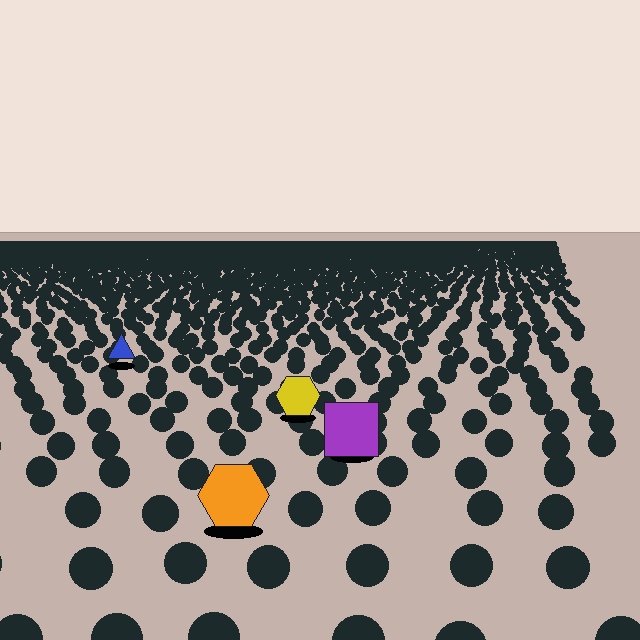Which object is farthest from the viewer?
The blue triangle is farthest from the viewer. It appears smaller and the ground texture around it is denser.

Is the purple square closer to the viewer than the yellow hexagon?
Yes. The purple square is closer — you can tell from the texture gradient: the ground texture is coarser near it.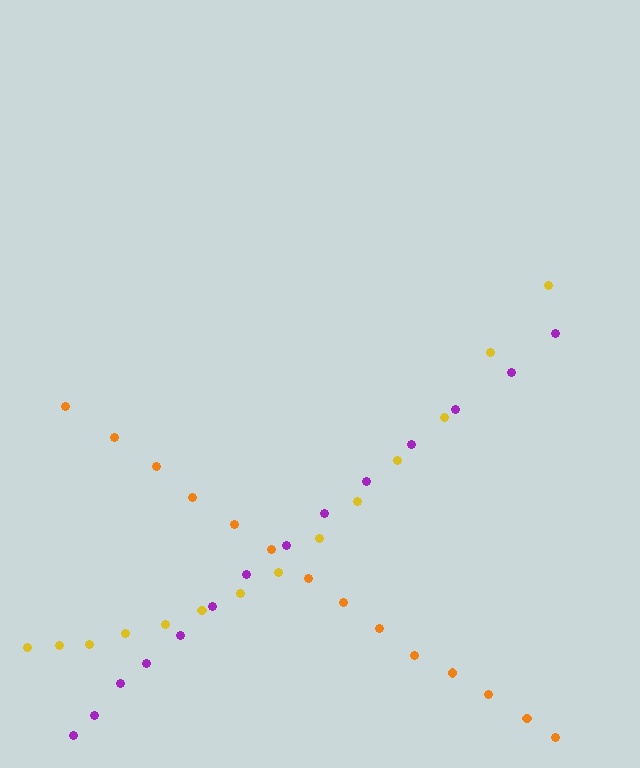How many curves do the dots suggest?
There are 3 distinct paths.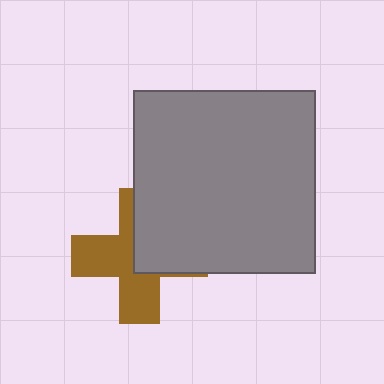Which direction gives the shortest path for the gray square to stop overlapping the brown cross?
Moving toward the upper-right gives the shortest separation.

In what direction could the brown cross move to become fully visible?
The brown cross could move toward the lower-left. That would shift it out from behind the gray square entirely.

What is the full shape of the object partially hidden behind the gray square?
The partially hidden object is a brown cross.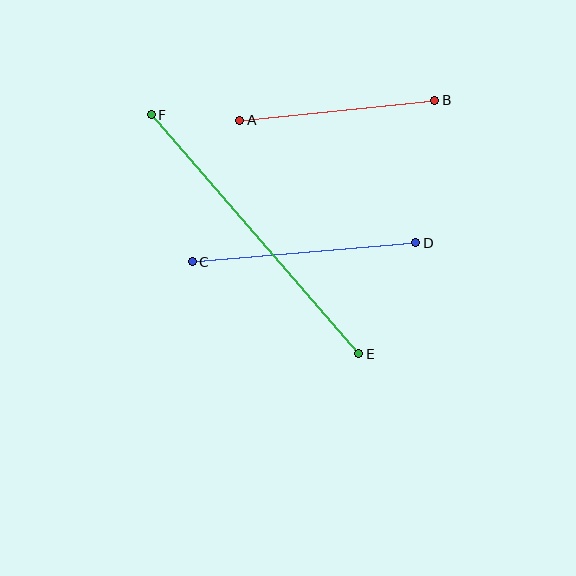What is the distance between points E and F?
The distance is approximately 316 pixels.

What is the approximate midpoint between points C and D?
The midpoint is at approximately (304, 252) pixels.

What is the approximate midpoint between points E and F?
The midpoint is at approximately (255, 234) pixels.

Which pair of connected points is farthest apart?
Points E and F are farthest apart.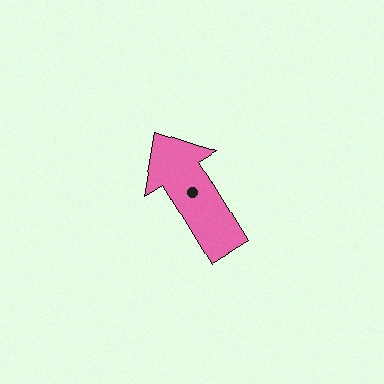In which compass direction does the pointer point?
Northwest.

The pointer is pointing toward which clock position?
Roughly 11 o'clock.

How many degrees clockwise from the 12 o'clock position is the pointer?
Approximately 329 degrees.